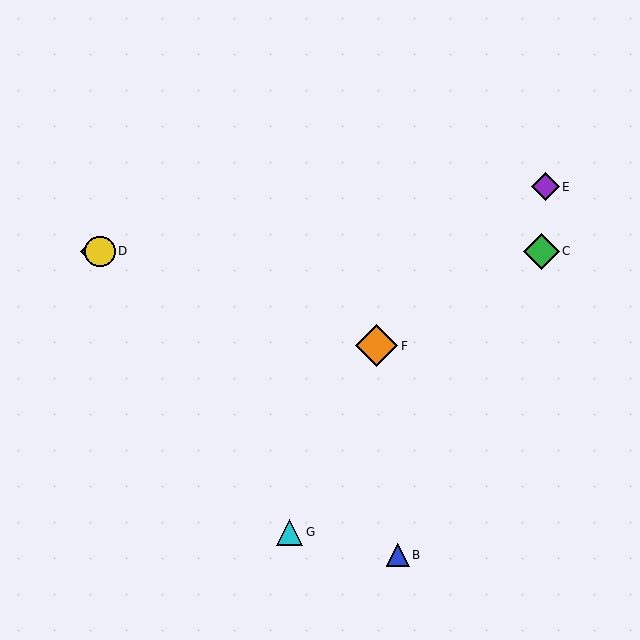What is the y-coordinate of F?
Object F is at y≈346.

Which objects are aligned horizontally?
Objects A, C, D are aligned horizontally.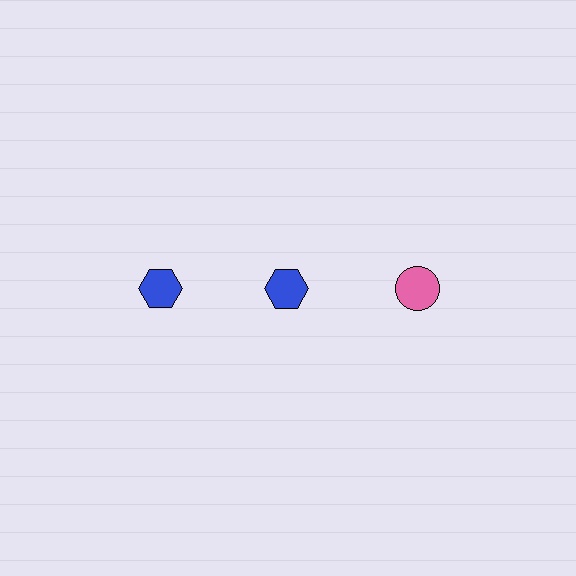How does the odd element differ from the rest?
It differs in both color (pink instead of blue) and shape (circle instead of hexagon).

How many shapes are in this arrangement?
There are 3 shapes arranged in a grid pattern.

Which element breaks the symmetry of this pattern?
The pink circle in the top row, center column breaks the symmetry. All other shapes are blue hexagons.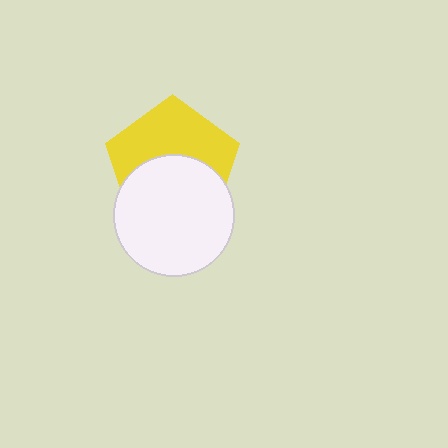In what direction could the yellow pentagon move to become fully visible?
The yellow pentagon could move up. That would shift it out from behind the white circle entirely.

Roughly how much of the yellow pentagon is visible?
About half of it is visible (roughly 51%).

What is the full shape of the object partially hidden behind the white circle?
The partially hidden object is a yellow pentagon.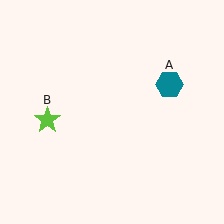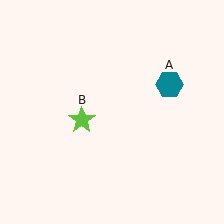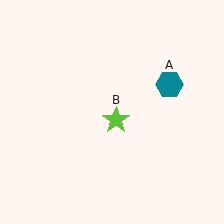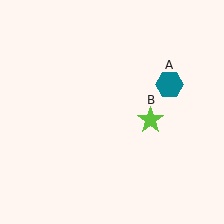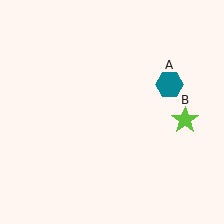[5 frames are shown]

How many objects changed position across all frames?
1 object changed position: lime star (object B).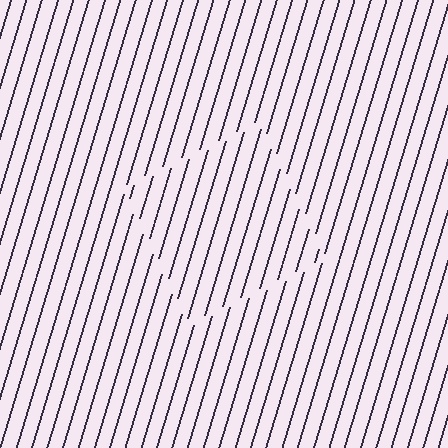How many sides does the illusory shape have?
4 sides — the line-ends trace a square.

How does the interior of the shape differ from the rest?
The interior of the shape contains the same grating, shifted by half a period — the contour is defined by the phase discontinuity where line-ends from the inner and outer gratings abut.